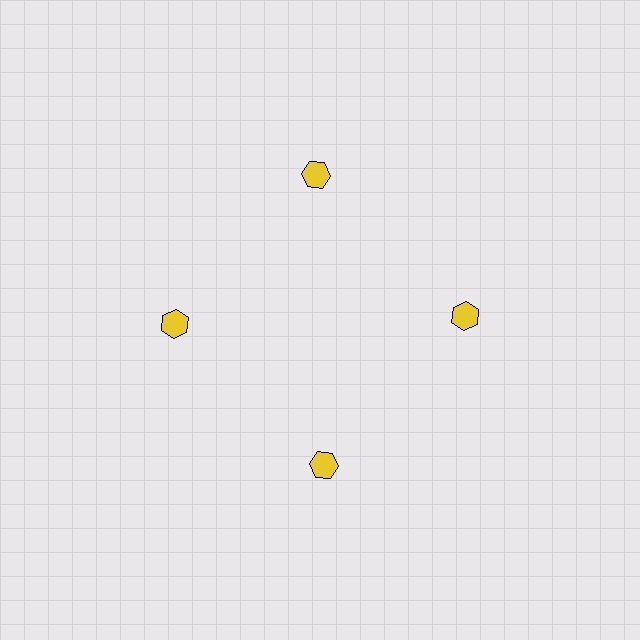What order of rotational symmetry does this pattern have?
This pattern has 4-fold rotational symmetry.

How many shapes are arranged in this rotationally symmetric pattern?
There are 4 shapes, arranged in 4 groups of 1.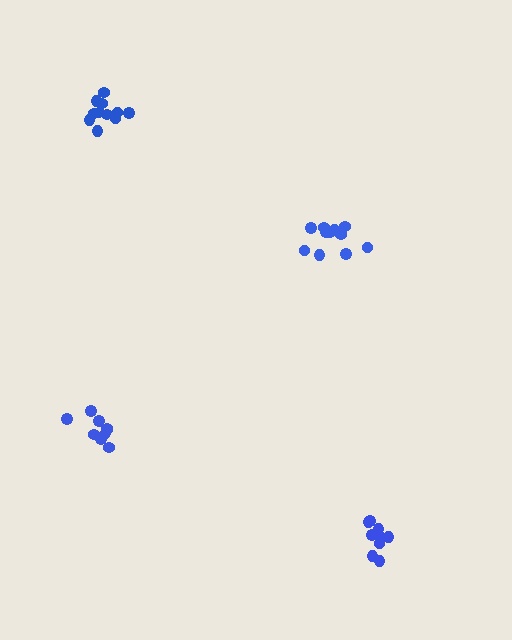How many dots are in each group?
Group 1: 10 dots, Group 2: 11 dots, Group 3: 11 dots, Group 4: 9 dots (41 total).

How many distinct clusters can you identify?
There are 4 distinct clusters.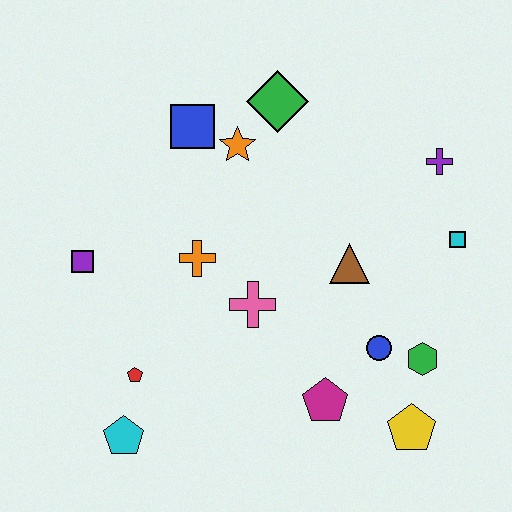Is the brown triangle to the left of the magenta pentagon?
No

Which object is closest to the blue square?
The orange star is closest to the blue square.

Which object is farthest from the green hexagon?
The purple square is farthest from the green hexagon.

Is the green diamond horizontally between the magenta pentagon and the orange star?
Yes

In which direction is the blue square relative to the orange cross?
The blue square is above the orange cross.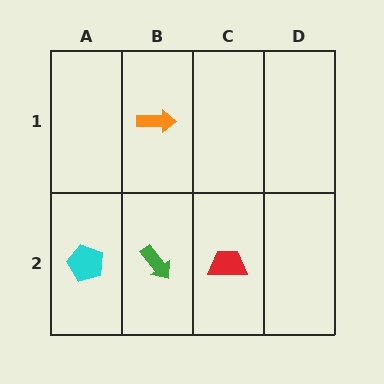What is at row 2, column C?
A red trapezoid.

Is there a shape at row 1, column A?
No, that cell is empty.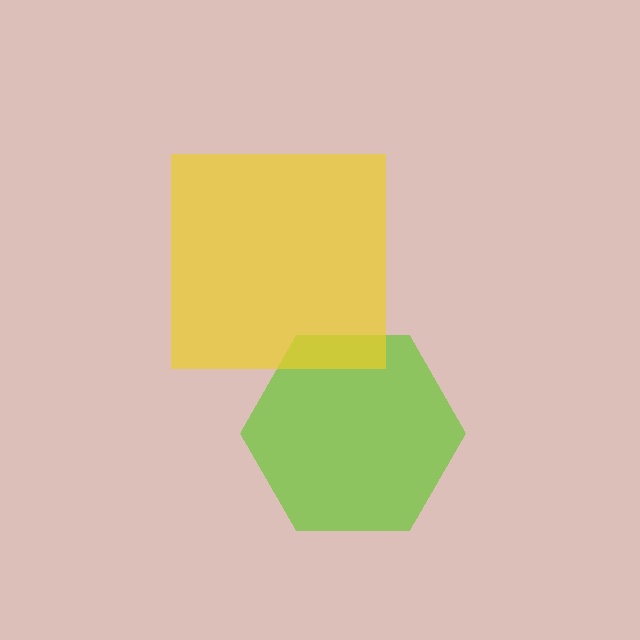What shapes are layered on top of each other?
The layered shapes are: a lime hexagon, a yellow square.